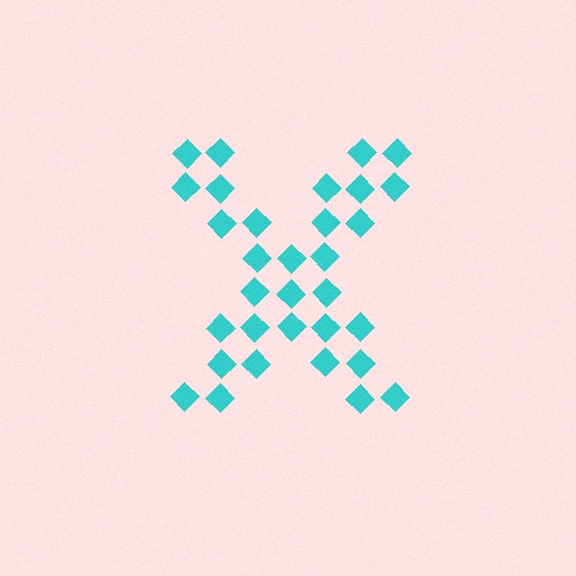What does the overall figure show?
The overall figure shows the letter X.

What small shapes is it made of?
It is made of small diamonds.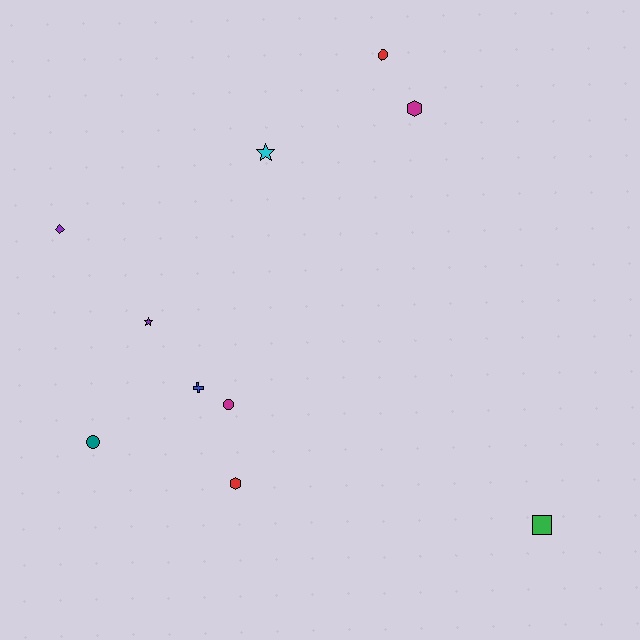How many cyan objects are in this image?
There is 1 cyan object.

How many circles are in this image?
There are 3 circles.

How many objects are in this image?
There are 10 objects.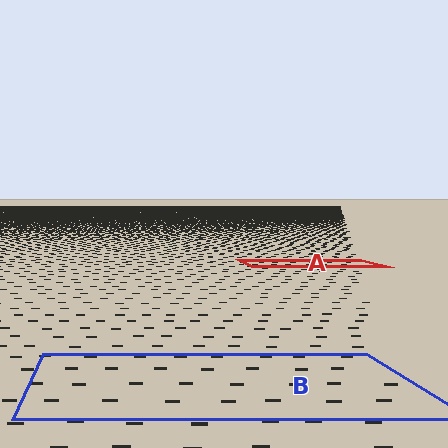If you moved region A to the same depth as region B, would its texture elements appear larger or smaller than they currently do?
They would appear larger. At a closer depth, the same texture elements are projected at a bigger on-screen size.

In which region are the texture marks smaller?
The texture marks are smaller in region A, because it is farther away.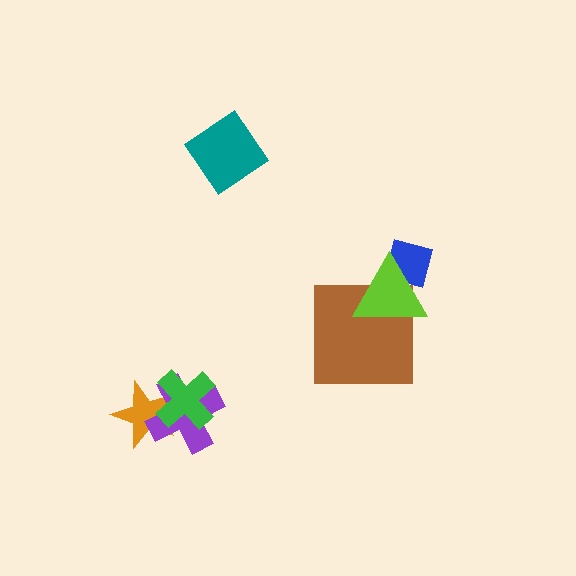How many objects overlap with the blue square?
1 object overlaps with the blue square.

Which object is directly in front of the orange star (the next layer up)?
The purple cross is directly in front of the orange star.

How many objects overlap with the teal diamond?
0 objects overlap with the teal diamond.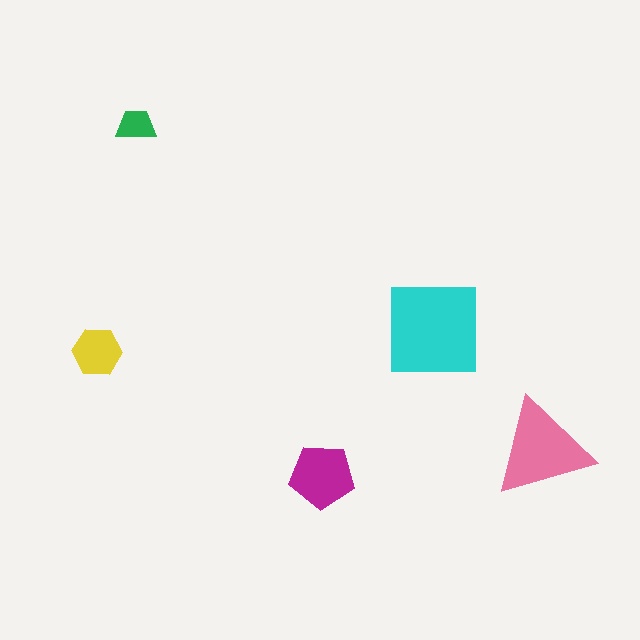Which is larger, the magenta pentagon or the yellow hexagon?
The magenta pentagon.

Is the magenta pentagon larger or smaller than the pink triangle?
Smaller.